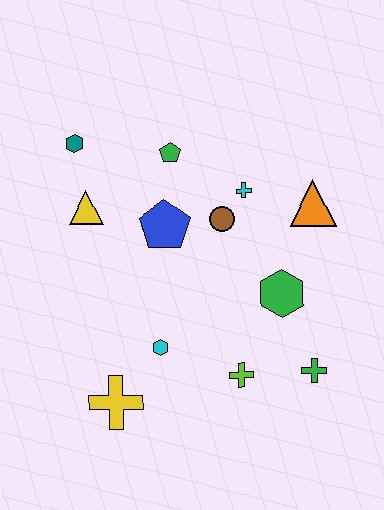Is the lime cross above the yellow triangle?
No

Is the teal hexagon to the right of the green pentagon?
No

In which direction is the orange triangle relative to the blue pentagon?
The orange triangle is to the right of the blue pentagon.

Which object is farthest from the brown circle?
The yellow cross is farthest from the brown circle.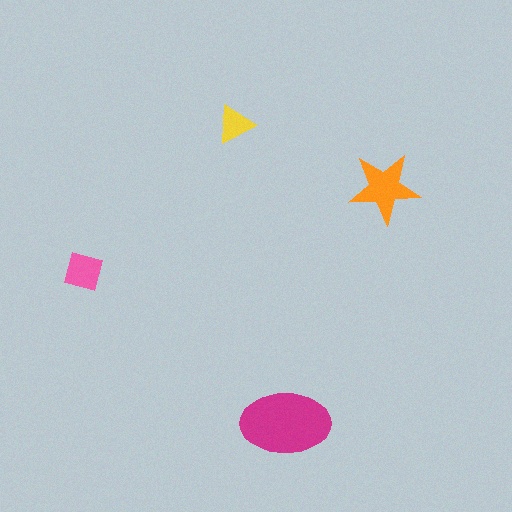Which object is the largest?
The magenta ellipse.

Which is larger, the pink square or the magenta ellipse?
The magenta ellipse.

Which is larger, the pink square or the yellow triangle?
The pink square.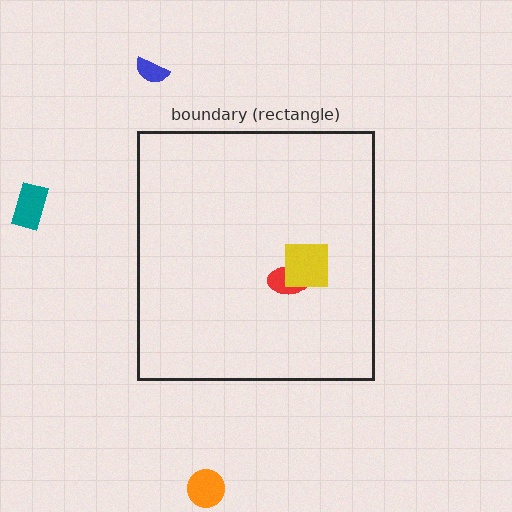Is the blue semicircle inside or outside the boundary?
Outside.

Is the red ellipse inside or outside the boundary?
Inside.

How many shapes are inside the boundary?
2 inside, 3 outside.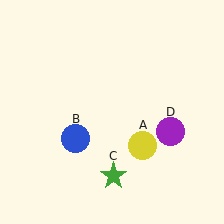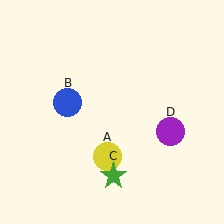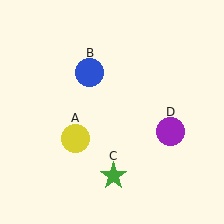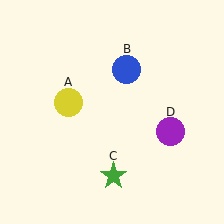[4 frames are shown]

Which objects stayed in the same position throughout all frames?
Green star (object C) and purple circle (object D) remained stationary.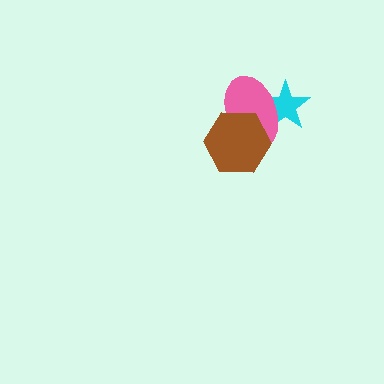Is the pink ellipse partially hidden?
Yes, it is partially covered by another shape.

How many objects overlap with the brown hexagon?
1 object overlaps with the brown hexagon.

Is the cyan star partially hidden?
Yes, it is partially covered by another shape.